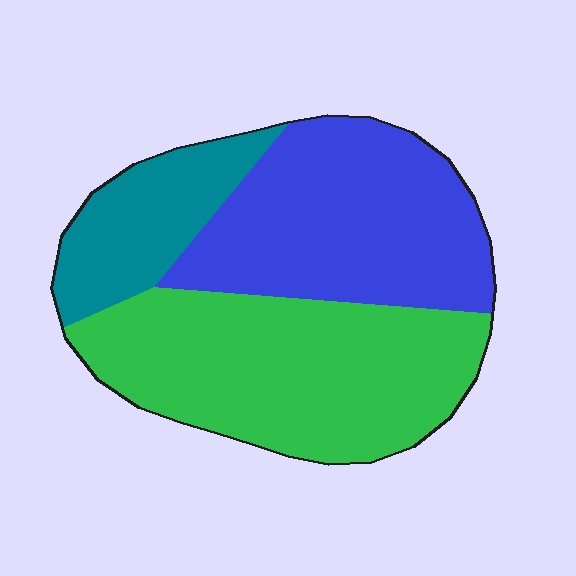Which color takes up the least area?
Teal, at roughly 15%.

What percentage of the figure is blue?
Blue takes up about three eighths (3/8) of the figure.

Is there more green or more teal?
Green.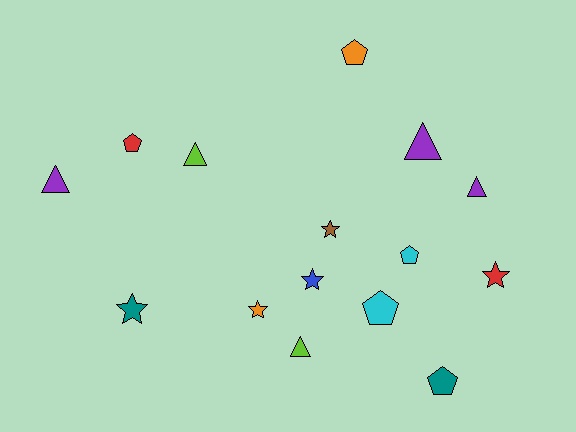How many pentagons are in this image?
There are 5 pentagons.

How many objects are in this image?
There are 15 objects.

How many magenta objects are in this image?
There are no magenta objects.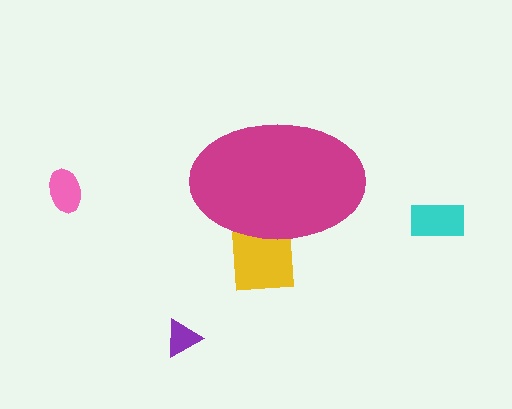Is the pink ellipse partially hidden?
No, the pink ellipse is fully visible.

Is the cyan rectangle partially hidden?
No, the cyan rectangle is fully visible.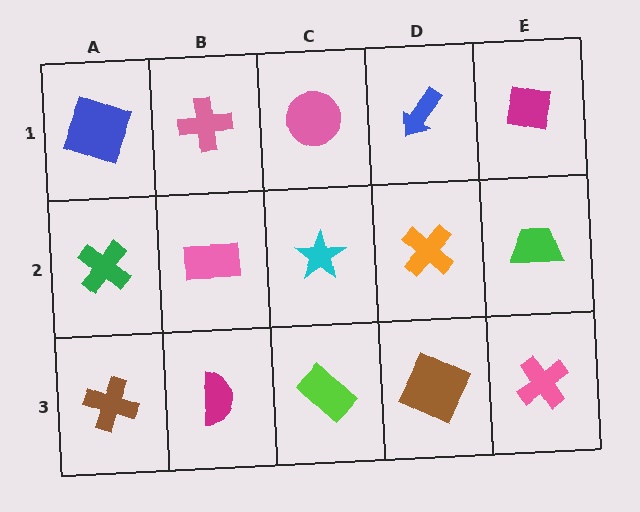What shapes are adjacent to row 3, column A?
A green cross (row 2, column A), a magenta semicircle (row 3, column B).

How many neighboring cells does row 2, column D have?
4.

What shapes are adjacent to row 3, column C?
A cyan star (row 2, column C), a magenta semicircle (row 3, column B), a brown square (row 3, column D).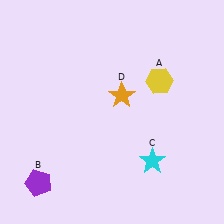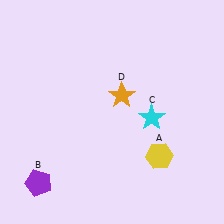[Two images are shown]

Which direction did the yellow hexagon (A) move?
The yellow hexagon (A) moved down.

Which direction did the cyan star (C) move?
The cyan star (C) moved up.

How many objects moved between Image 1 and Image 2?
2 objects moved between the two images.